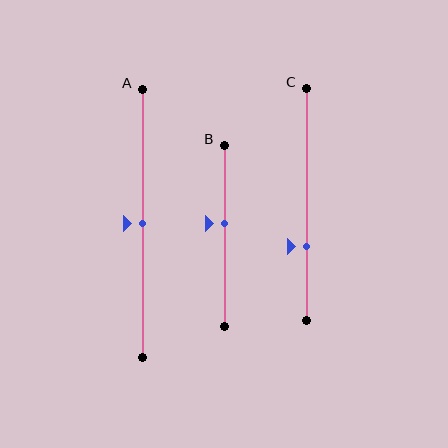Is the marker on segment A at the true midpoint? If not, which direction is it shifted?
Yes, the marker on segment A is at the true midpoint.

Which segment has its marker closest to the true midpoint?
Segment A has its marker closest to the true midpoint.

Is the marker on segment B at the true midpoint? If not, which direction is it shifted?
No, the marker on segment B is shifted upward by about 7% of the segment length.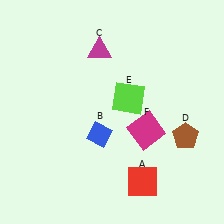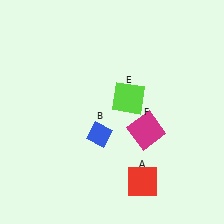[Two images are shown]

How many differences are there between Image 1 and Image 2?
There are 2 differences between the two images.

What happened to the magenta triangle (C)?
The magenta triangle (C) was removed in Image 2. It was in the top-left area of Image 1.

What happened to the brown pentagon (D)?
The brown pentagon (D) was removed in Image 2. It was in the bottom-right area of Image 1.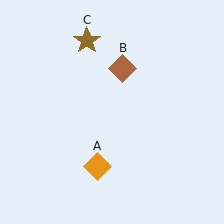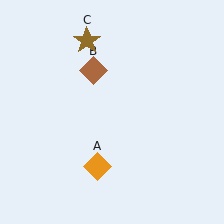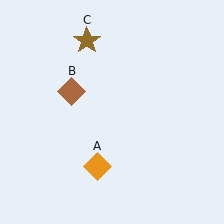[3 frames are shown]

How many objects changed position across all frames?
1 object changed position: brown diamond (object B).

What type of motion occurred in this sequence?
The brown diamond (object B) rotated counterclockwise around the center of the scene.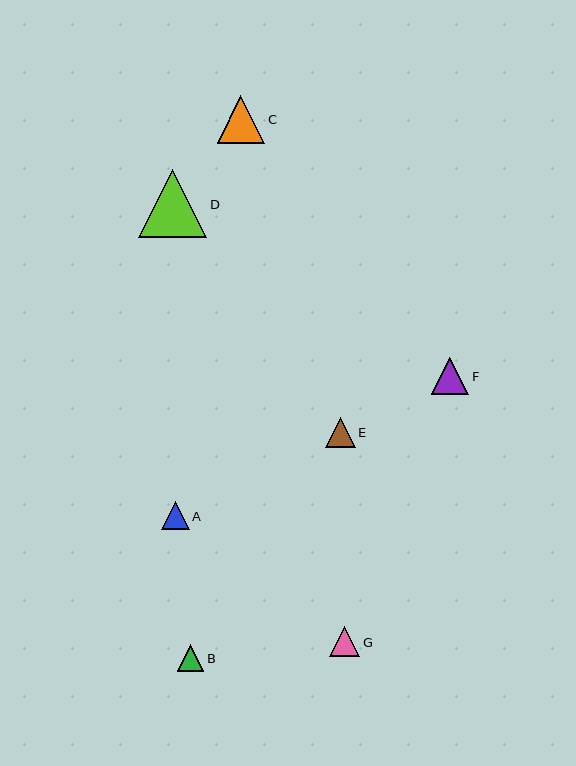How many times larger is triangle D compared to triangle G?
Triangle D is approximately 2.3 times the size of triangle G.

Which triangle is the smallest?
Triangle B is the smallest with a size of approximately 27 pixels.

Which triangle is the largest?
Triangle D is the largest with a size of approximately 68 pixels.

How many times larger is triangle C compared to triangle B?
Triangle C is approximately 1.8 times the size of triangle B.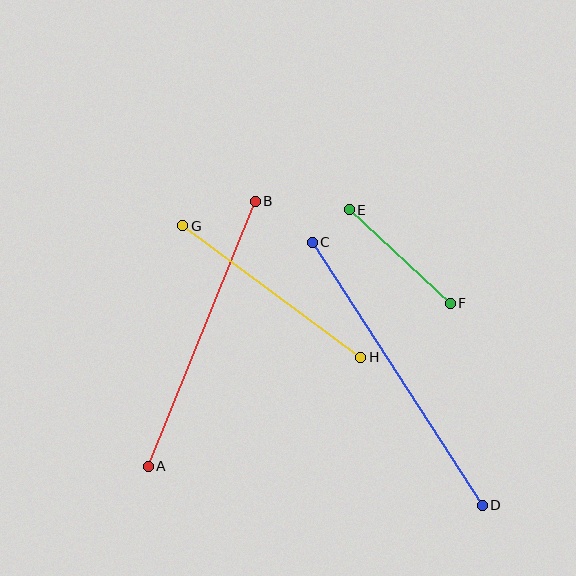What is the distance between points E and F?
The distance is approximately 138 pixels.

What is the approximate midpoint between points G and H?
The midpoint is at approximately (272, 292) pixels.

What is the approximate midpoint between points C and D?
The midpoint is at approximately (397, 374) pixels.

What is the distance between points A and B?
The distance is approximately 286 pixels.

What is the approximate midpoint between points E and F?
The midpoint is at approximately (400, 256) pixels.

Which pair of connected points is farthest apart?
Points C and D are farthest apart.